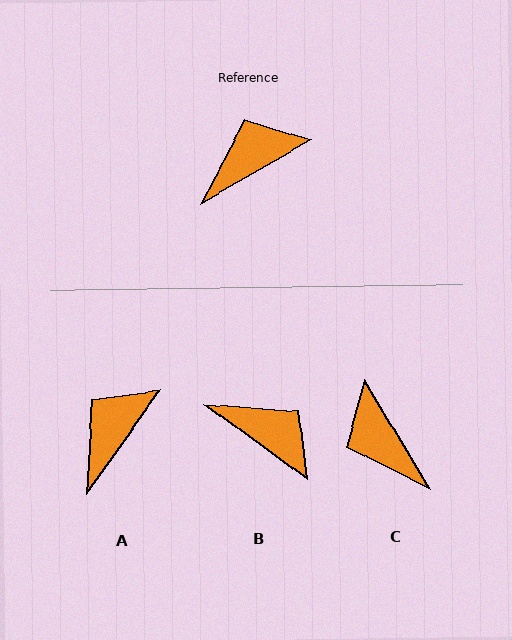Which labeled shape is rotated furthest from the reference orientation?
C, about 91 degrees away.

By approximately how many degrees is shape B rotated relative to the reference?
Approximately 66 degrees clockwise.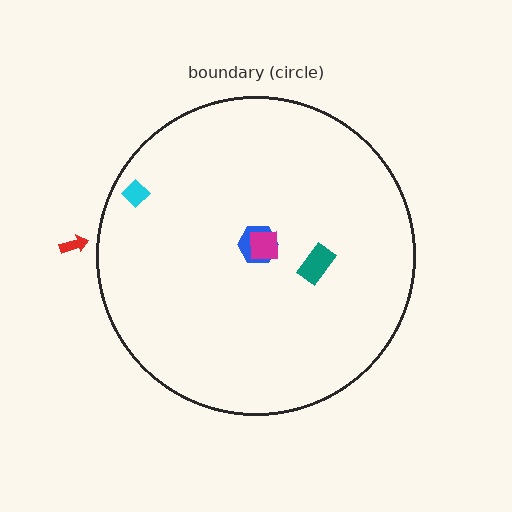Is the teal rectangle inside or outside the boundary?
Inside.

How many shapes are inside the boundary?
4 inside, 1 outside.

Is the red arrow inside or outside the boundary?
Outside.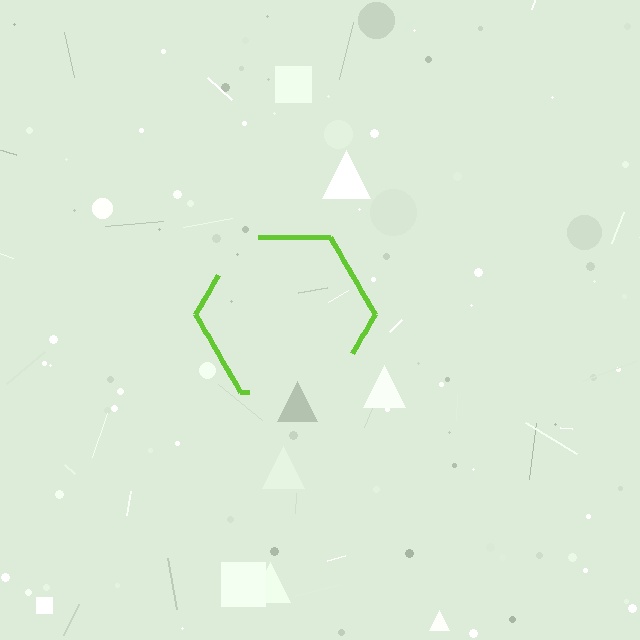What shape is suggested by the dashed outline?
The dashed outline suggests a hexagon.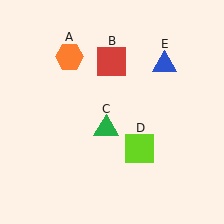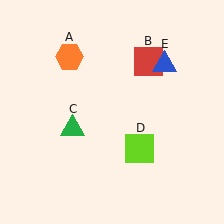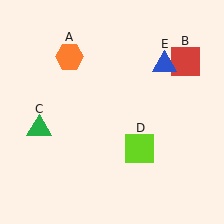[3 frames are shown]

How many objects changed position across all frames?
2 objects changed position: red square (object B), green triangle (object C).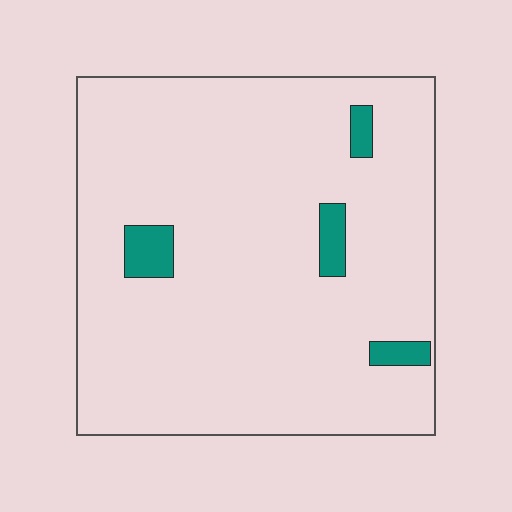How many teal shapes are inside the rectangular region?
4.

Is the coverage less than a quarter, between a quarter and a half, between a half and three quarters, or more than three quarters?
Less than a quarter.